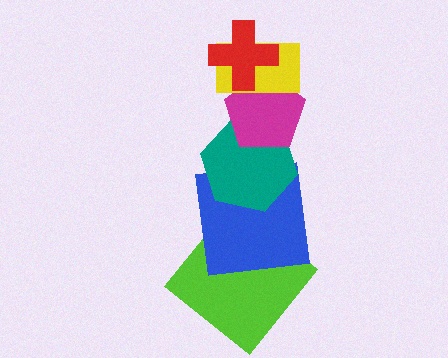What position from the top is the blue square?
The blue square is 5th from the top.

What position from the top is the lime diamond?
The lime diamond is 6th from the top.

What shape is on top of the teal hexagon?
The magenta pentagon is on top of the teal hexagon.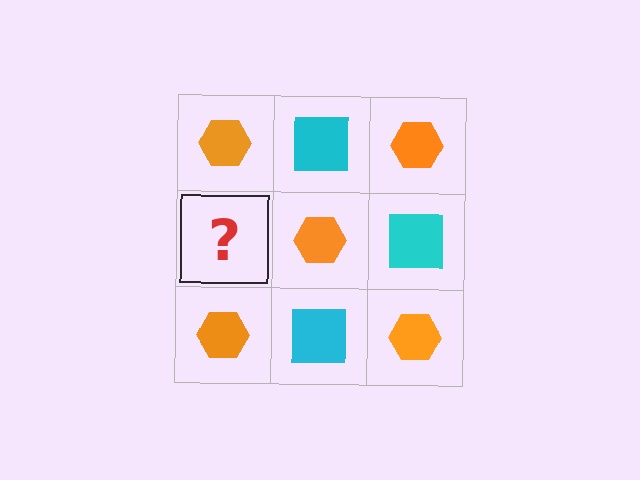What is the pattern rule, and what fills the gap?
The rule is that it alternates orange hexagon and cyan square in a checkerboard pattern. The gap should be filled with a cyan square.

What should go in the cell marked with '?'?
The missing cell should contain a cyan square.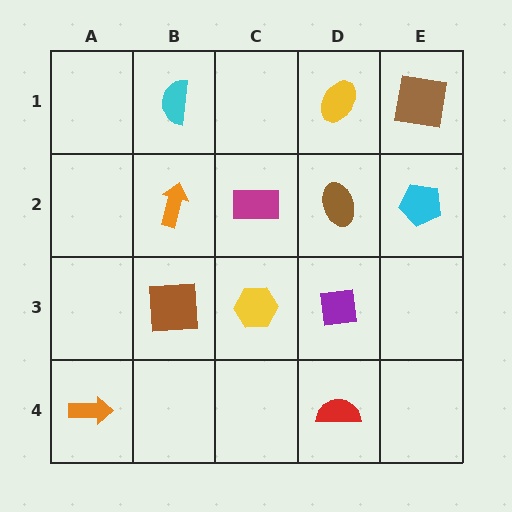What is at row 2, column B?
An orange arrow.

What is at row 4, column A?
An orange arrow.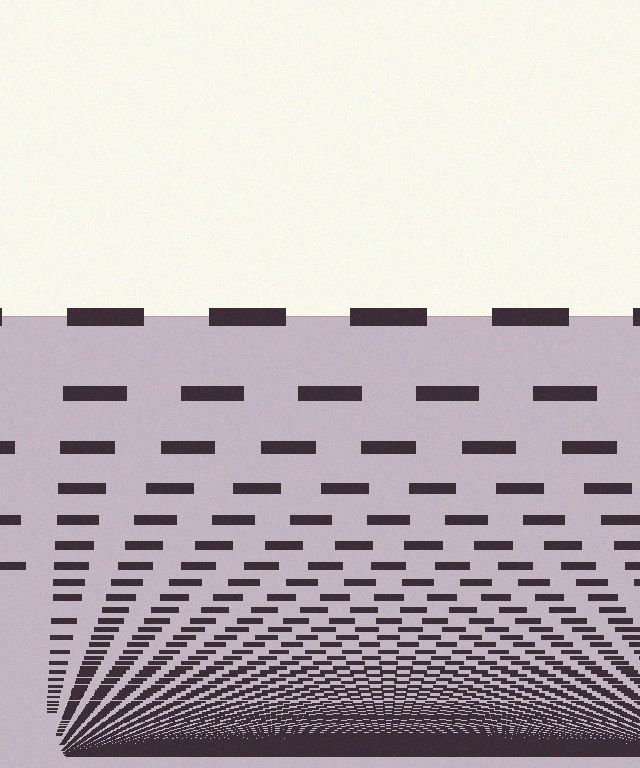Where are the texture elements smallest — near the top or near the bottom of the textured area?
Near the bottom.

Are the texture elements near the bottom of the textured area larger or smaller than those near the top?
Smaller. The gradient is inverted — elements near the bottom are smaller and denser.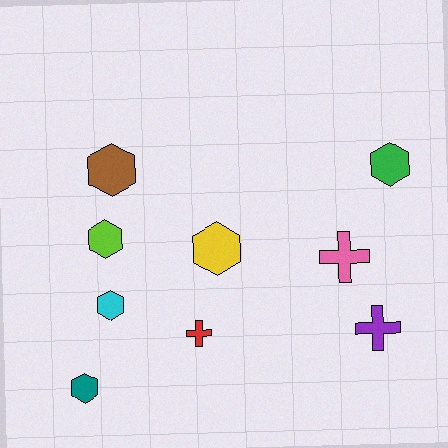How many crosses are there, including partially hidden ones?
There are 3 crosses.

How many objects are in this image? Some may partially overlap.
There are 9 objects.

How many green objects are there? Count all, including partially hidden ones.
There is 1 green object.